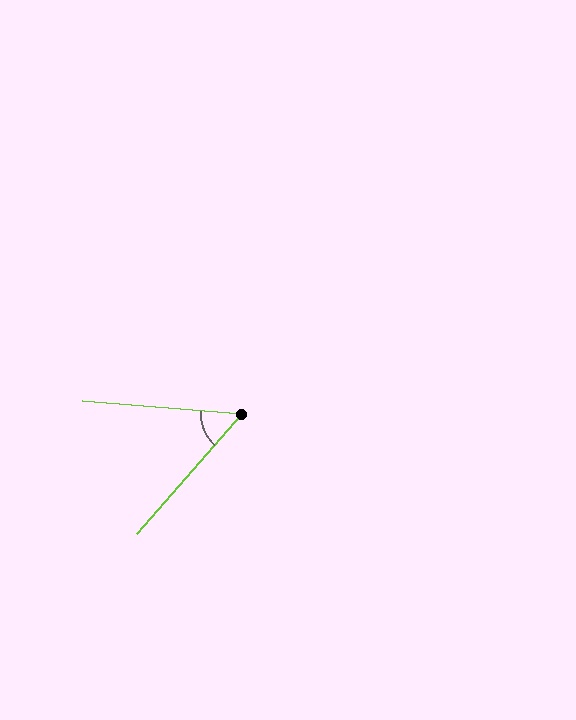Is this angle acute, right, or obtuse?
It is acute.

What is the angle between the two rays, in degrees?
Approximately 54 degrees.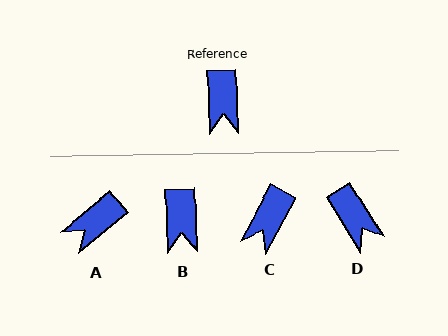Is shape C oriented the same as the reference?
No, it is off by about 31 degrees.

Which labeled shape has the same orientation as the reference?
B.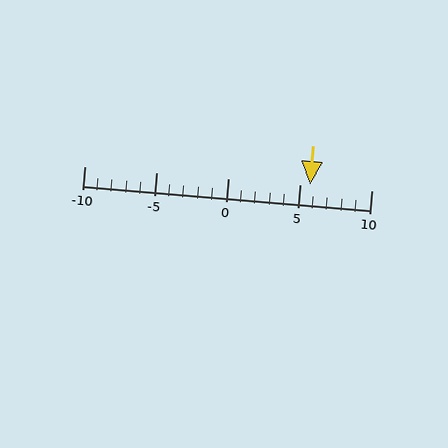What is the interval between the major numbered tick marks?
The major tick marks are spaced 5 units apart.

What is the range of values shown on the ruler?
The ruler shows values from -10 to 10.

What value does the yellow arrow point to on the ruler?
The yellow arrow points to approximately 6.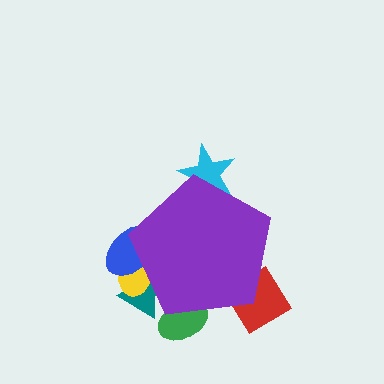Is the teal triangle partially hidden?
Yes, the teal triangle is partially hidden behind the purple pentagon.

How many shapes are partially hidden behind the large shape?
6 shapes are partially hidden.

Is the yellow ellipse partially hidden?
Yes, the yellow ellipse is partially hidden behind the purple pentagon.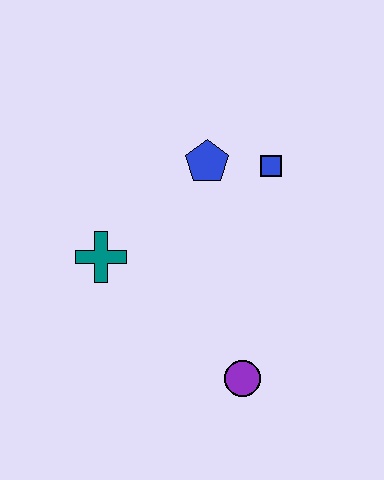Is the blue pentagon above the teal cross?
Yes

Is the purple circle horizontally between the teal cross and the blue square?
Yes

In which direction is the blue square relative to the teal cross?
The blue square is to the right of the teal cross.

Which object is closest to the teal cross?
The blue pentagon is closest to the teal cross.